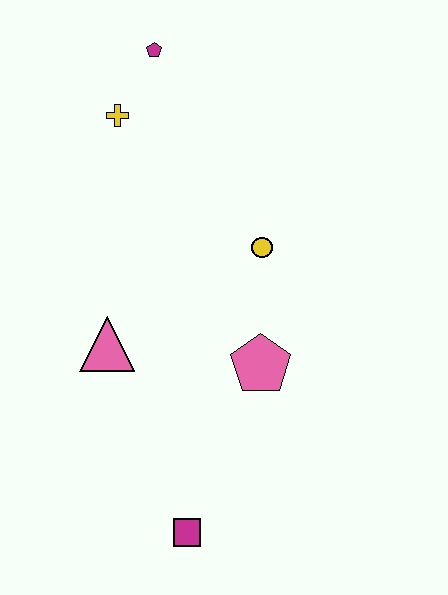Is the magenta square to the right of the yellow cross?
Yes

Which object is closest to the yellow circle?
The pink pentagon is closest to the yellow circle.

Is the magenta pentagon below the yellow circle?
No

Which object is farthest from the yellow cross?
The magenta square is farthest from the yellow cross.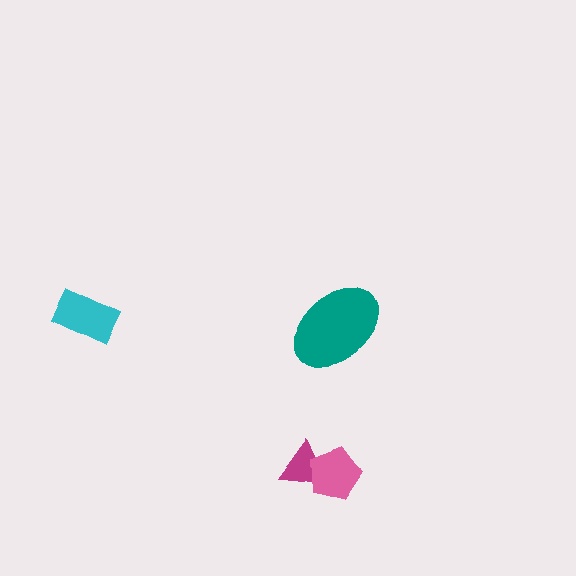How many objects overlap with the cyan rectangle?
0 objects overlap with the cyan rectangle.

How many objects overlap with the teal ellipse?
0 objects overlap with the teal ellipse.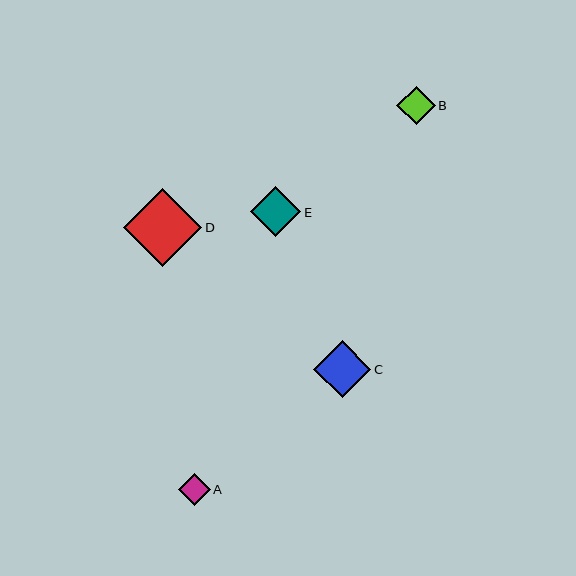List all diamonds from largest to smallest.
From largest to smallest: D, C, E, B, A.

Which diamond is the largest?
Diamond D is the largest with a size of approximately 78 pixels.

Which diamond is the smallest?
Diamond A is the smallest with a size of approximately 32 pixels.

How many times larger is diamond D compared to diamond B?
Diamond D is approximately 2.0 times the size of diamond B.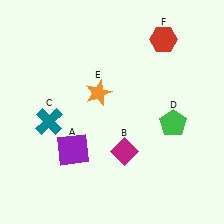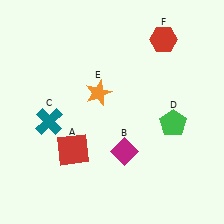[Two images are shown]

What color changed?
The square (A) changed from purple in Image 1 to red in Image 2.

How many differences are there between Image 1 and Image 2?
There is 1 difference between the two images.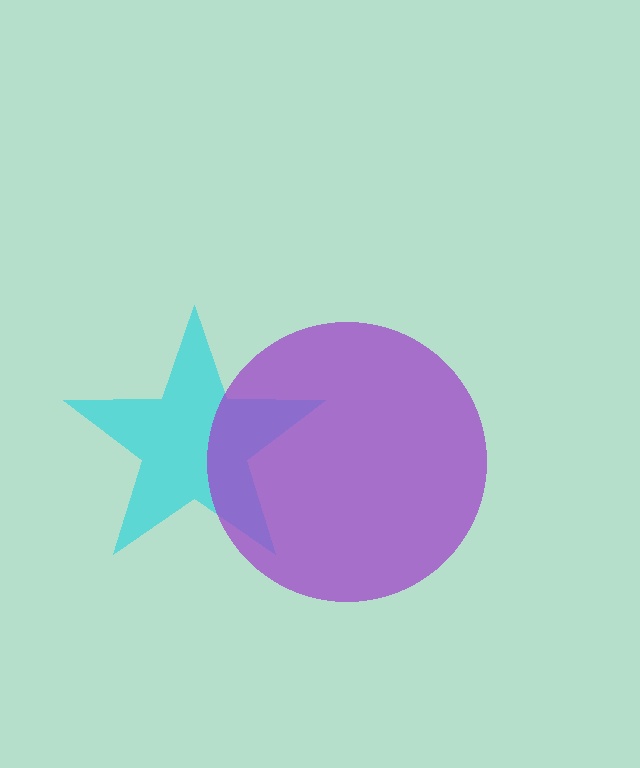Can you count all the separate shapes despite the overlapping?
Yes, there are 2 separate shapes.